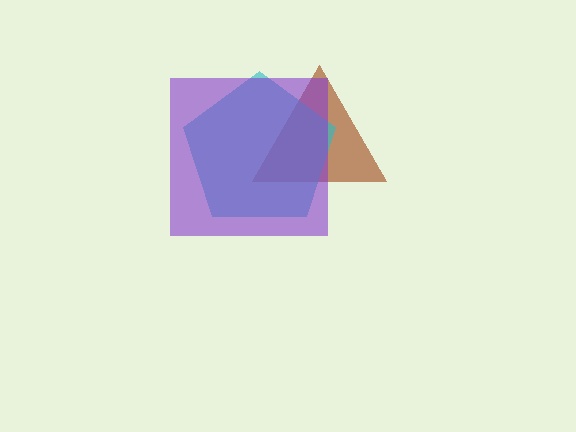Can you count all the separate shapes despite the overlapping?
Yes, there are 3 separate shapes.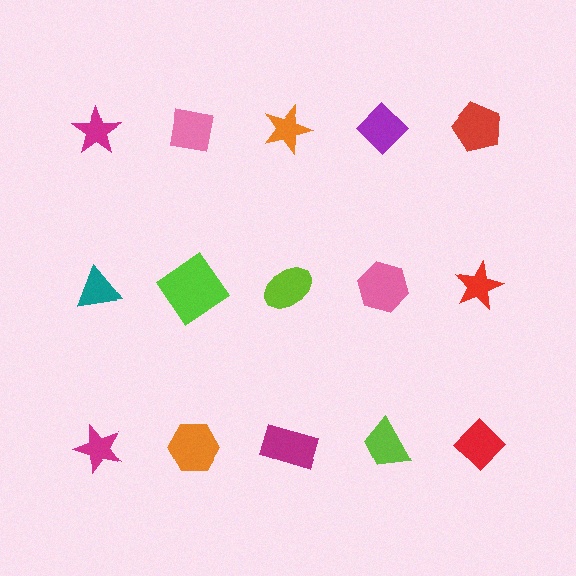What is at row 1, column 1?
A magenta star.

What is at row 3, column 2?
An orange hexagon.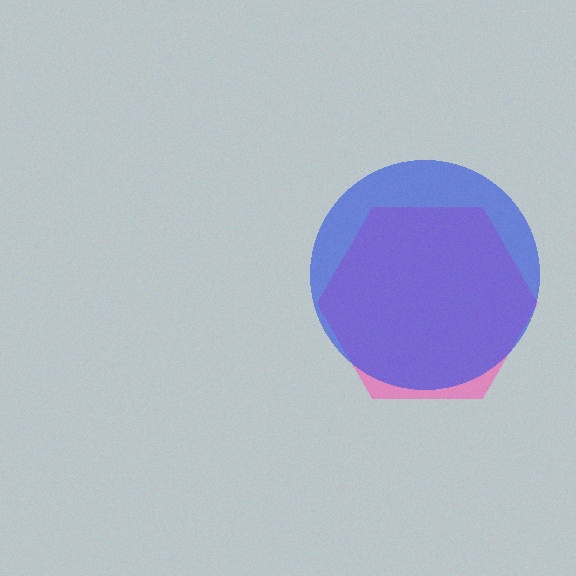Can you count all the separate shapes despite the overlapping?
Yes, there are 2 separate shapes.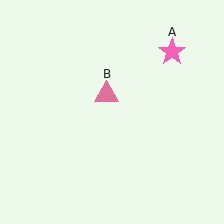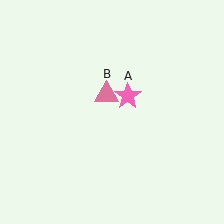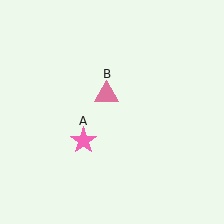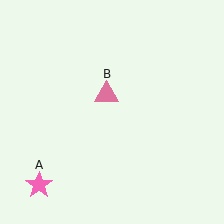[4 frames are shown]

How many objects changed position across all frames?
1 object changed position: pink star (object A).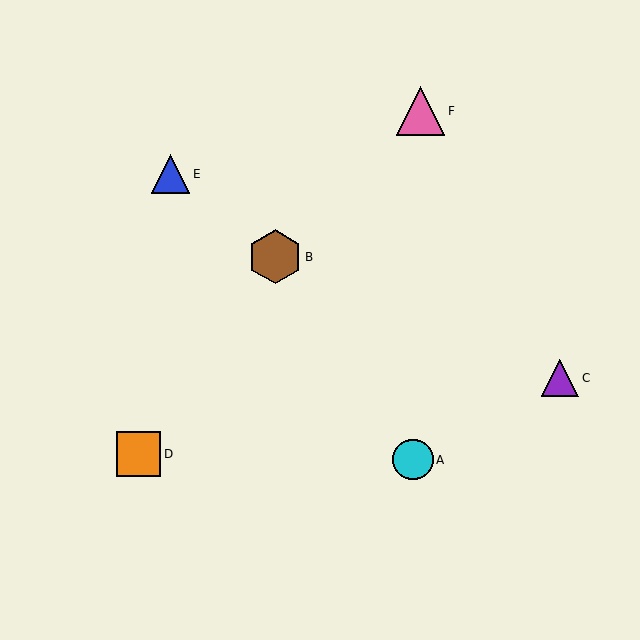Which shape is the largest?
The brown hexagon (labeled B) is the largest.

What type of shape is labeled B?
Shape B is a brown hexagon.